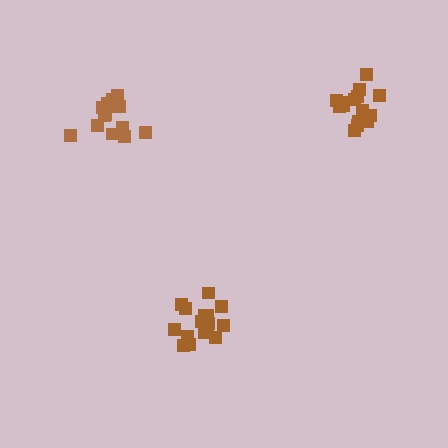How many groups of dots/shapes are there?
There are 3 groups.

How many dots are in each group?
Group 1: 16 dots, Group 2: 14 dots, Group 3: 15 dots (45 total).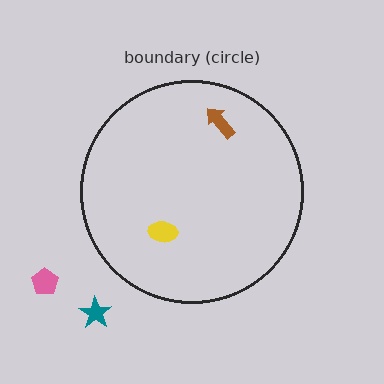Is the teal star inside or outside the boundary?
Outside.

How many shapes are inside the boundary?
2 inside, 2 outside.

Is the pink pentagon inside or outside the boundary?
Outside.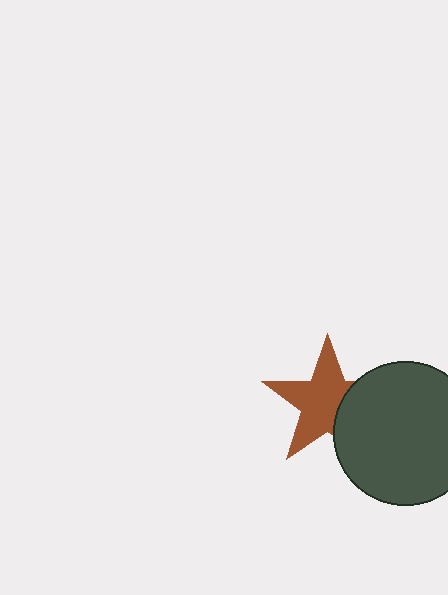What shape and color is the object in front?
The object in front is a dark gray circle.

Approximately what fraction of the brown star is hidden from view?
Roughly 32% of the brown star is hidden behind the dark gray circle.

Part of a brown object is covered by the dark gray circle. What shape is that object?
It is a star.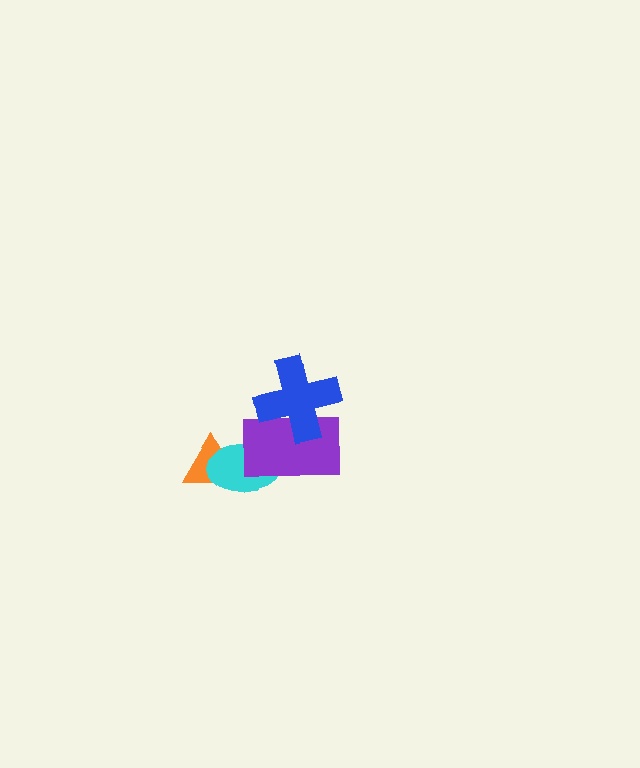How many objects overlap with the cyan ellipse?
2 objects overlap with the cyan ellipse.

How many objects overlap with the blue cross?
1 object overlaps with the blue cross.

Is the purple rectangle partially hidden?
Yes, it is partially covered by another shape.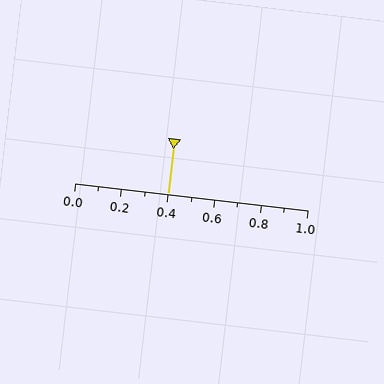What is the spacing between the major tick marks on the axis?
The major ticks are spaced 0.2 apart.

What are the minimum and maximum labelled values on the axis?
The axis runs from 0.0 to 1.0.